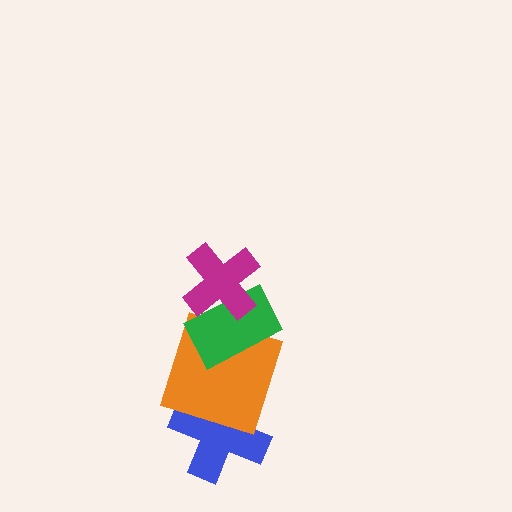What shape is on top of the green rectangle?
The magenta cross is on top of the green rectangle.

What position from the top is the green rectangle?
The green rectangle is 2nd from the top.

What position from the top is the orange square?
The orange square is 3rd from the top.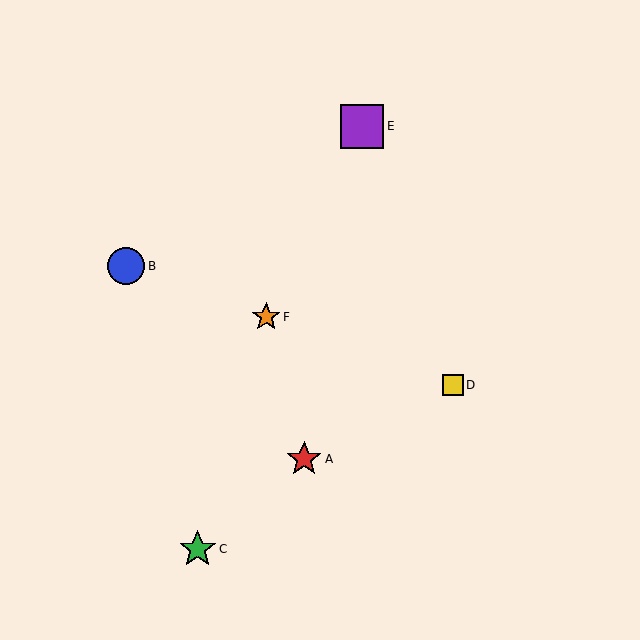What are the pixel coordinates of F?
Object F is at (266, 317).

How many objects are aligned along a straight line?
3 objects (B, D, F) are aligned along a straight line.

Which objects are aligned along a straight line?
Objects B, D, F are aligned along a straight line.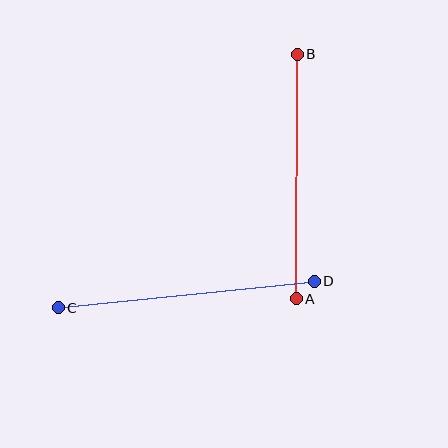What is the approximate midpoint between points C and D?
The midpoint is at approximately (186, 295) pixels.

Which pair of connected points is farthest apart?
Points C and D are farthest apart.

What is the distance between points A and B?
The distance is approximately 245 pixels.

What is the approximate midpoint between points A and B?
The midpoint is at approximately (297, 176) pixels.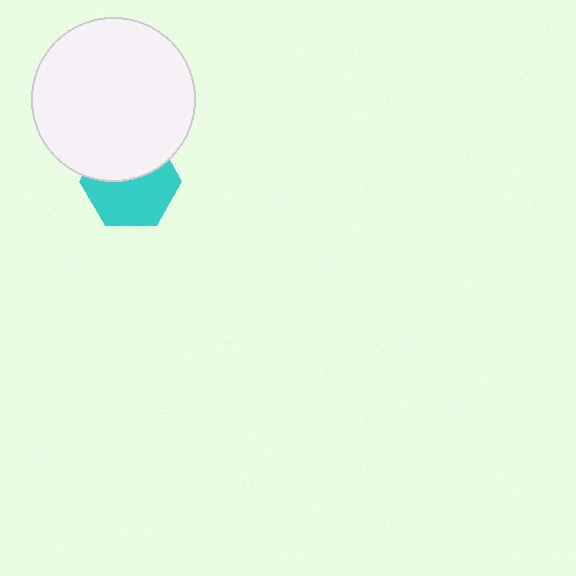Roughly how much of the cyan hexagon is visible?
About half of it is visible (roughly 57%).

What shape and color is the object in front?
The object in front is a white circle.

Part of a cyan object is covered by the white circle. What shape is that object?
It is a hexagon.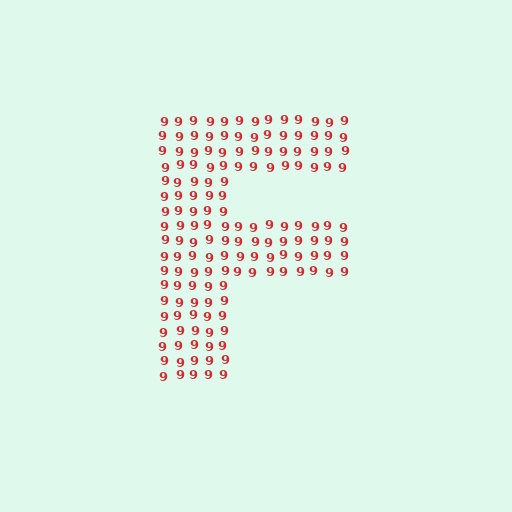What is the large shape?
The large shape is the letter F.